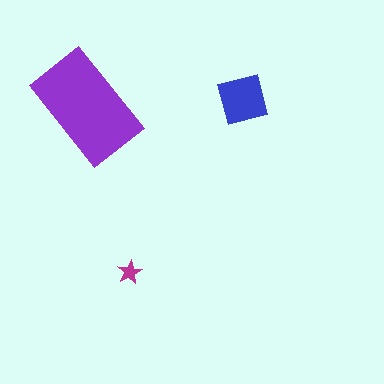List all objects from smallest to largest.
The magenta star, the blue square, the purple rectangle.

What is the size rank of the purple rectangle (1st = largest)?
1st.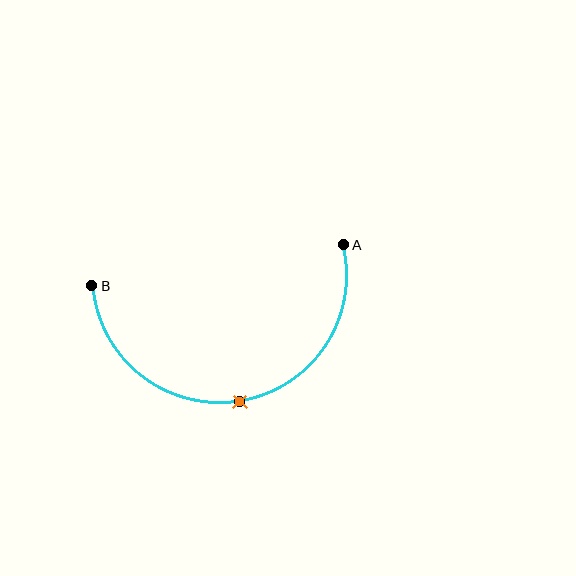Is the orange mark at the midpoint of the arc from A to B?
Yes. The orange mark lies on the arc at equal arc-length from both A and B — it is the arc midpoint.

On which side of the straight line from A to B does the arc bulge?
The arc bulges below the straight line connecting A and B.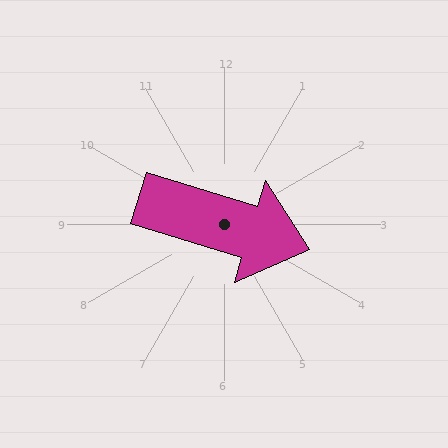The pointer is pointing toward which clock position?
Roughly 4 o'clock.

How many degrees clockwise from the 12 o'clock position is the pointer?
Approximately 107 degrees.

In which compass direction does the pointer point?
East.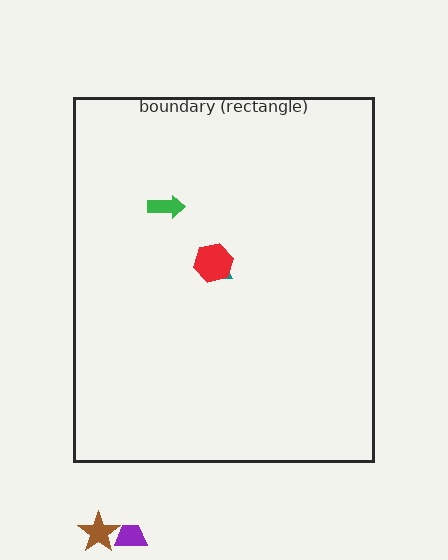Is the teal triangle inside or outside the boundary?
Inside.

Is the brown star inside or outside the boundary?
Outside.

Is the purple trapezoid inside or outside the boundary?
Outside.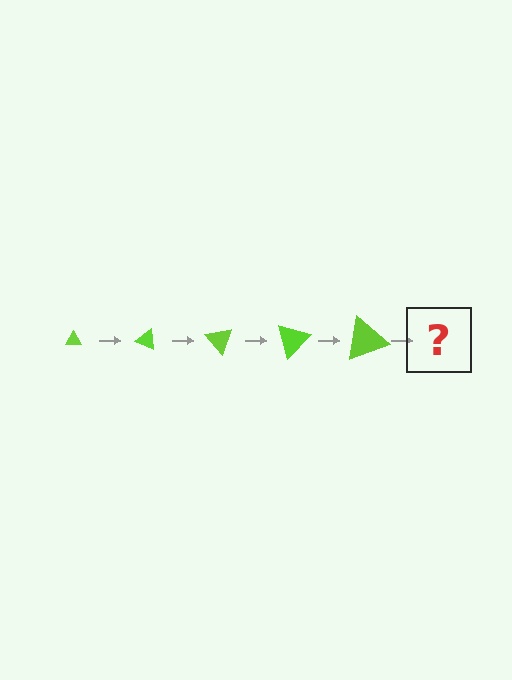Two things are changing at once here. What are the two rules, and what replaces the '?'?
The two rules are that the triangle grows larger each step and it rotates 25 degrees each step. The '?' should be a triangle, larger than the previous one and rotated 125 degrees from the start.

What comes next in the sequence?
The next element should be a triangle, larger than the previous one and rotated 125 degrees from the start.